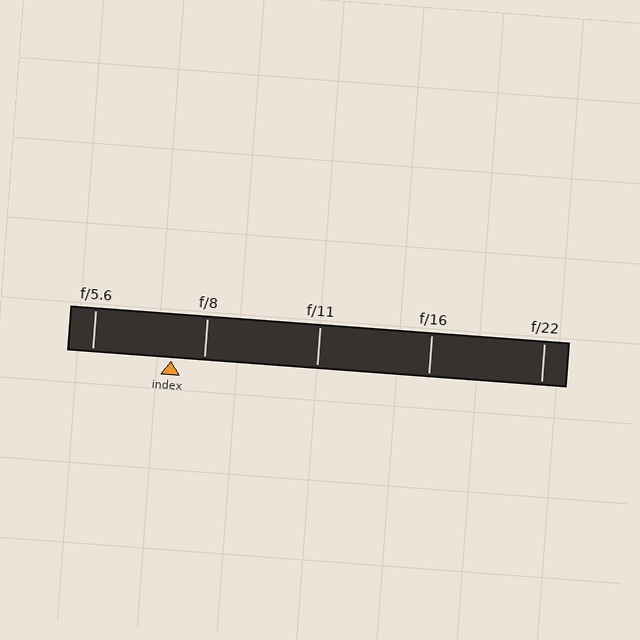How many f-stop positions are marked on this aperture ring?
There are 5 f-stop positions marked.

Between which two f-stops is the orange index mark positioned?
The index mark is between f/5.6 and f/8.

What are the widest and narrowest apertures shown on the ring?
The widest aperture shown is f/5.6 and the narrowest is f/22.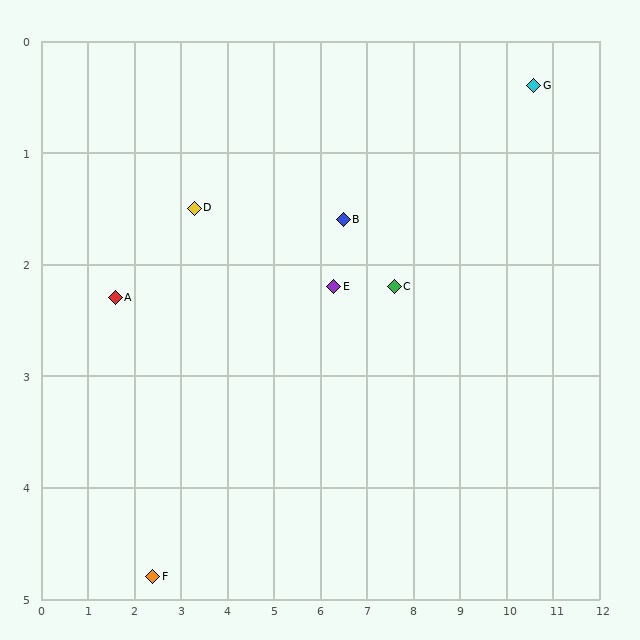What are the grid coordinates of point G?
Point G is at approximately (10.6, 0.4).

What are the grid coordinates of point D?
Point D is at approximately (3.3, 1.5).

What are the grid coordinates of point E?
Point E is at approximately (6.3, 2.2).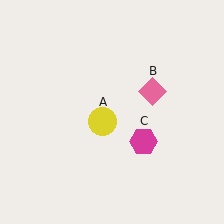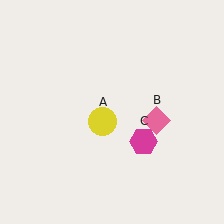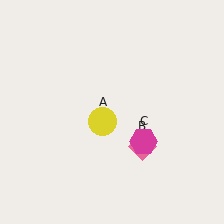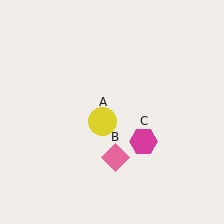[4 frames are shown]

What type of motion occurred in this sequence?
The pink diamond (object B) rotated clockwise around the center of the scene.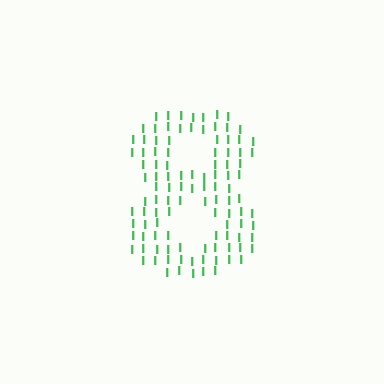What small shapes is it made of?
It is made of small letter I's.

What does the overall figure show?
The overall figure shows the digit 8.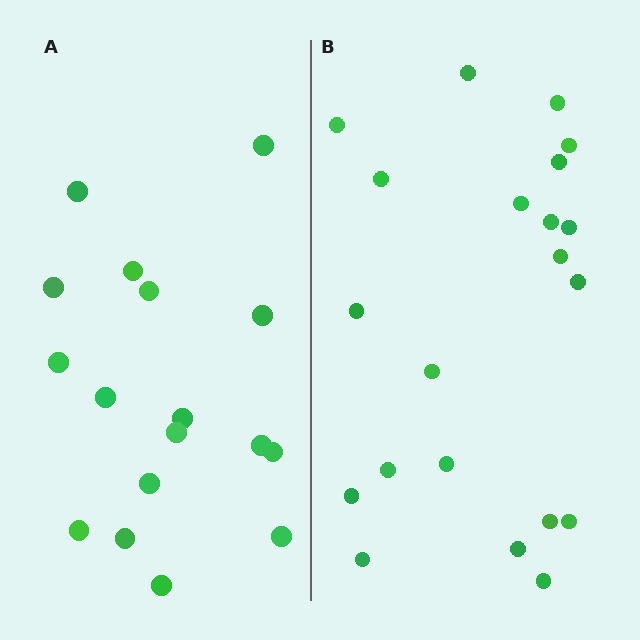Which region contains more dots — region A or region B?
Region B (the right region) has more dots.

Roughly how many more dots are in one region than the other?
Region B has about 4 more dots than region A.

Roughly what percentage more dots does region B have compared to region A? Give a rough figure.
About 25% more.